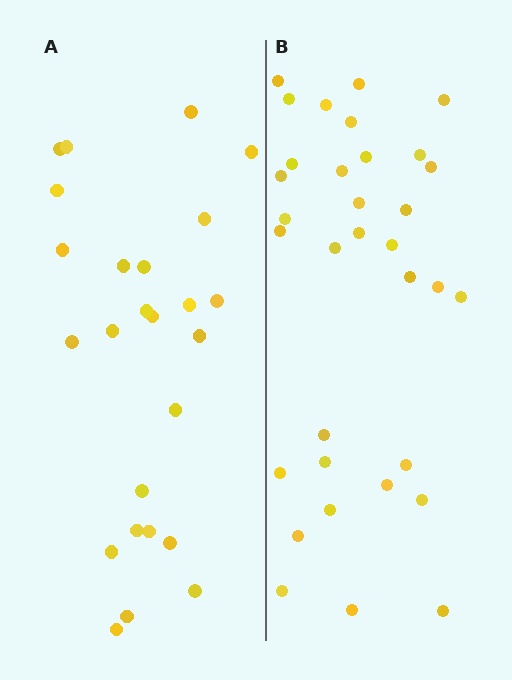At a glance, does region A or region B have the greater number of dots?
Region B (the right region) has more dots.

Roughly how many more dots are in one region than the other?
Region B has roughly 8 or so more dots than region A.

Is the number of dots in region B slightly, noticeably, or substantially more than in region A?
Region B has noticeably more, but not dramatically so. The ratio is roughly 1.3 to 1.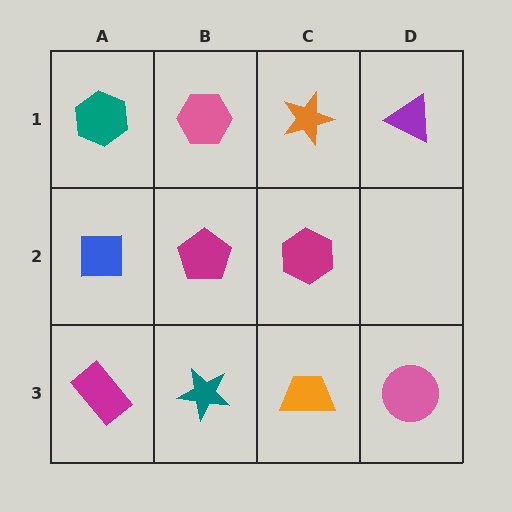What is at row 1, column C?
An orange star.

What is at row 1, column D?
A purple triangle.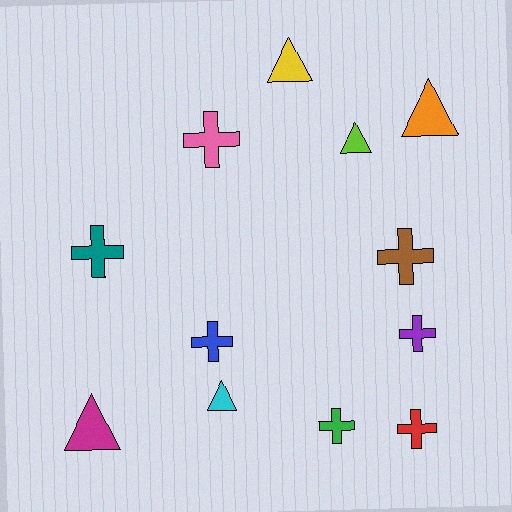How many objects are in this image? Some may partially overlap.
There are 12 objects.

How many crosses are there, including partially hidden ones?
There are 7 crosses.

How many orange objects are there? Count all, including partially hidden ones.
There is 1 orange object.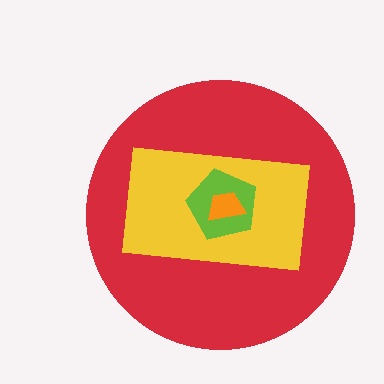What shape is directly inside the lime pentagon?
The orange trapezoid.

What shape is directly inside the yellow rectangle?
The lime pentagon.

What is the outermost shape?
The red circle.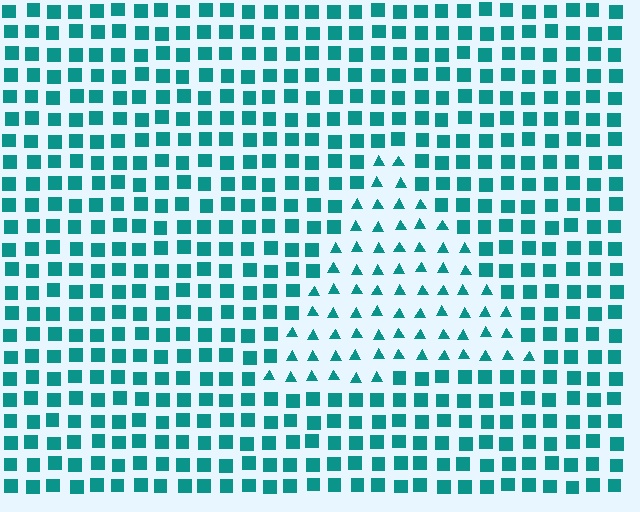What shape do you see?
I see a triangle.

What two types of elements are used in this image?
The image uses triangles inside the triangle region and squares outside it.